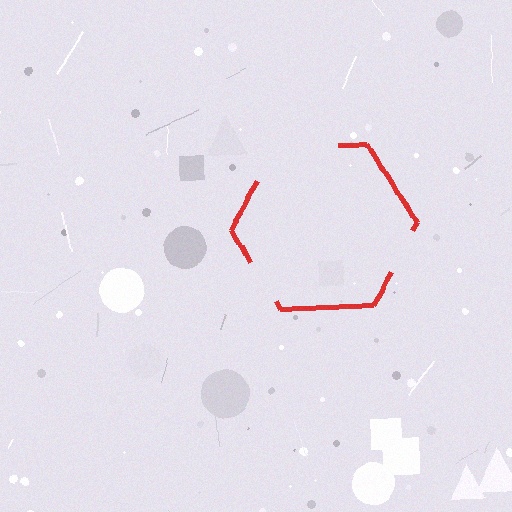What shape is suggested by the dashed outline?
The dashed outline suggests a hexagon.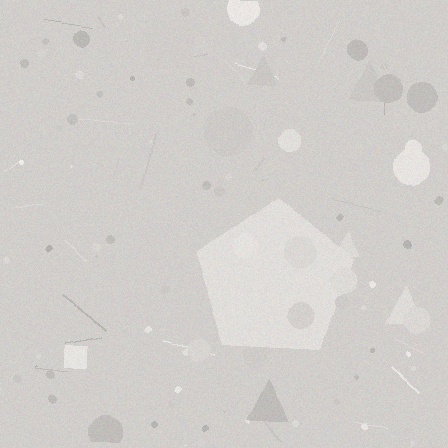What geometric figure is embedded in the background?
A pentagon is embedded in the background.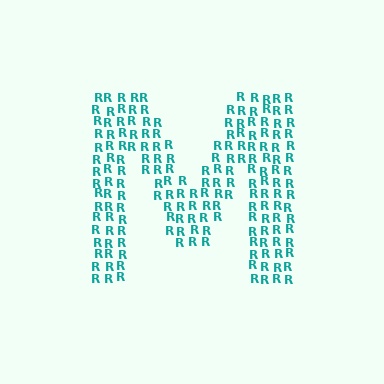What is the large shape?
The large shape is the letter M.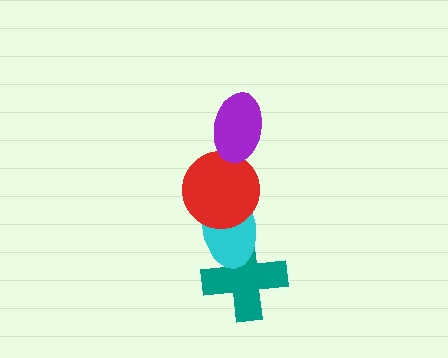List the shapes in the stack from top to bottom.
From top to bottom: the purple ellipse, the red circle, the cyan ellipse, the teal cross.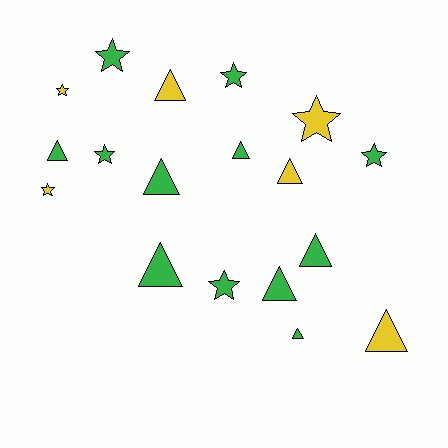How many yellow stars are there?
There are 3 yellow stars.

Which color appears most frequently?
Green, with 12 objects.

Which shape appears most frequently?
Triangle, with 10 objects.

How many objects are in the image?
There are 18 objects.